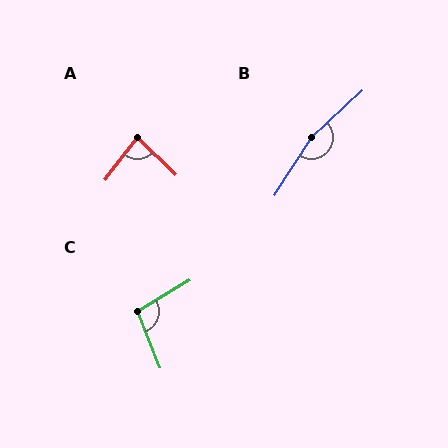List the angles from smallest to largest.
A (83°), C (99°), B (165°).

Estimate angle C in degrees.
Approximately 99 degrees.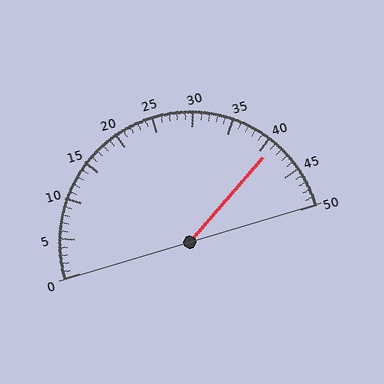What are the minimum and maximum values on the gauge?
The gauge ranges from 0 to 50.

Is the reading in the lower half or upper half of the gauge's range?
The reading is in the upper half of the range (0 to 50).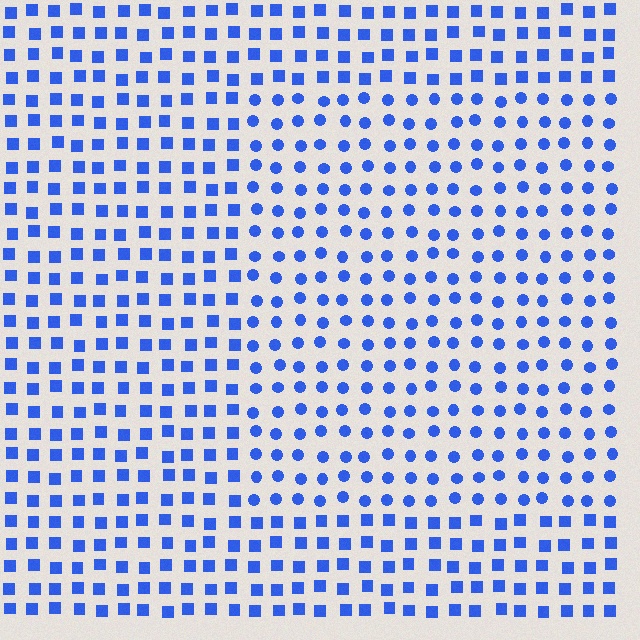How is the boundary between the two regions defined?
The boundary is defined by a change in element shape: circles inside vs. squares outside. All elements share the same color and spacing.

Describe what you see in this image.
The image is filled with small blue elements arranged in a uniform grid. A rectangle-shaped region contains circles, while the surrounding area contains squares. The boundary is defined purely by the change in element shape.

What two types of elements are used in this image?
The image uses circles inside the rectangle region and squares outside it.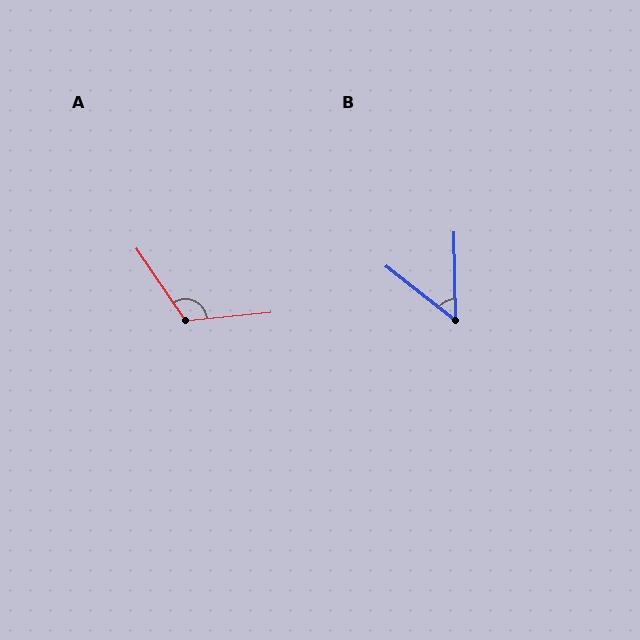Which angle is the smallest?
B, at approximately 51 degrees.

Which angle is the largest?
A, at approximately 118 degrees.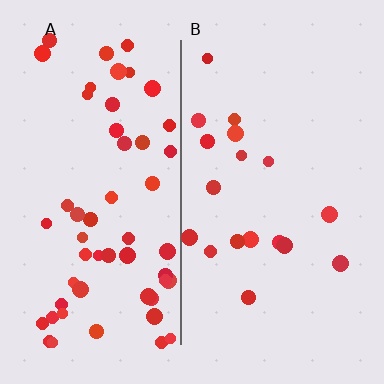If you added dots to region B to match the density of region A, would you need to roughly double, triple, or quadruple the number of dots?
Approximately triple.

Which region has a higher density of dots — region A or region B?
A (the left).